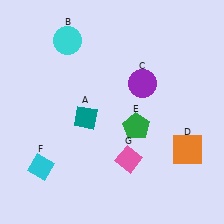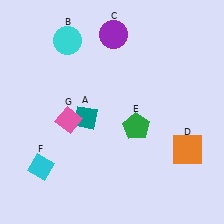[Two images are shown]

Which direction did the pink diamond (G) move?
The pink diamond (G) moved left.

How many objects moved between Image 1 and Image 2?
2 objects moved between the two images.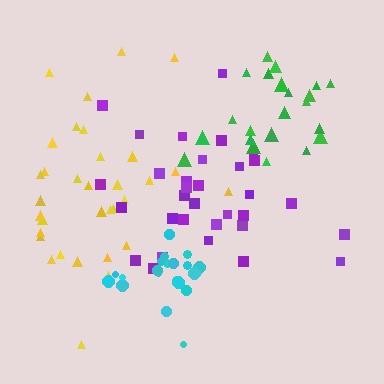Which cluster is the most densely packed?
Cyan.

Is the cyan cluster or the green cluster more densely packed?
Cyan.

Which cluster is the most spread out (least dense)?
Purple.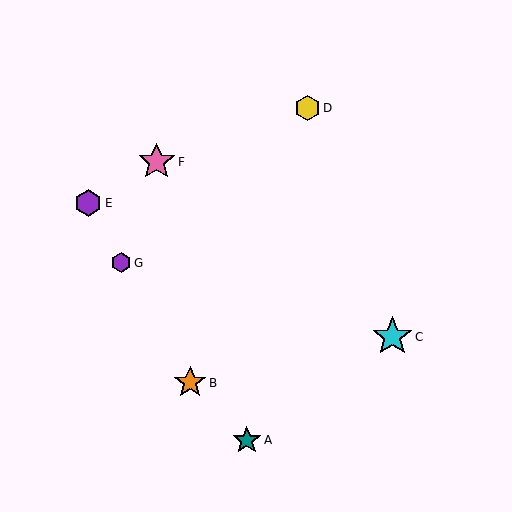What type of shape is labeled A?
Shape A is a teal star.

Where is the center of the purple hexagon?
The center of the purple hexagon is at (121, 263).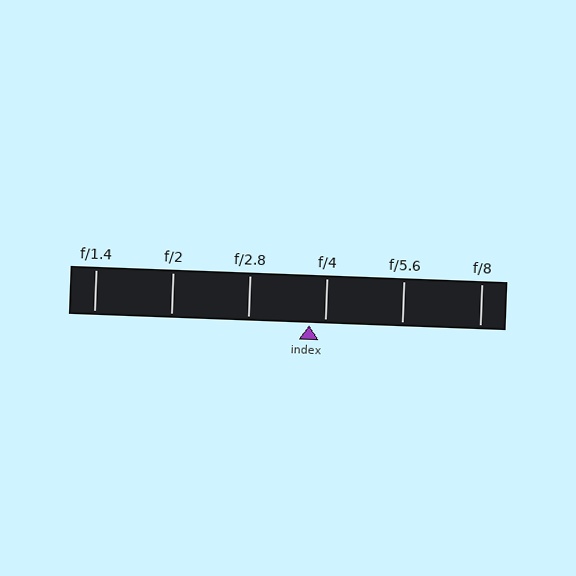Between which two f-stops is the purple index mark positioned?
The index mark is between f/2.8 and f/4.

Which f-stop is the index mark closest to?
The index mark is closest to f/4.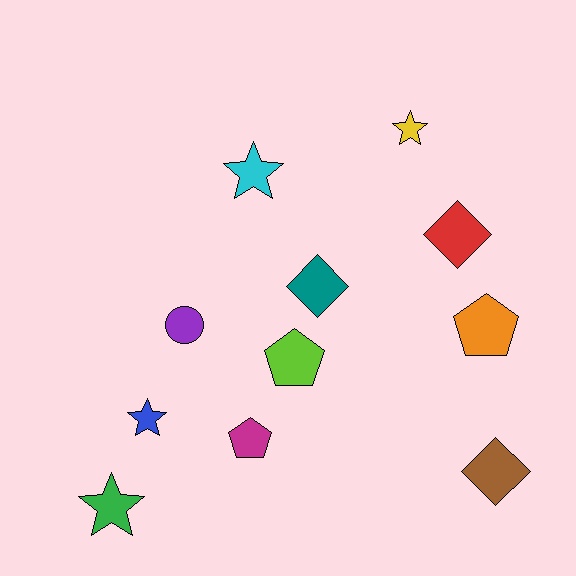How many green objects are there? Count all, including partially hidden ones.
There is 1 green object.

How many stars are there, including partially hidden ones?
There are 4 stars.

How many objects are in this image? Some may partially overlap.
There are 11 objects.